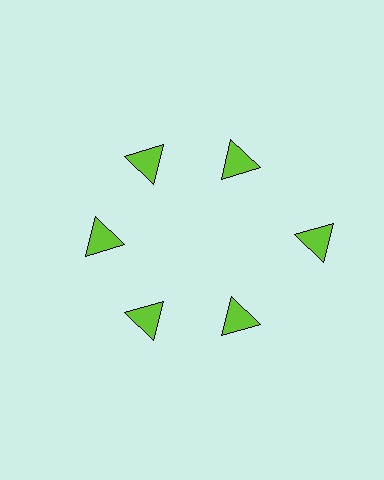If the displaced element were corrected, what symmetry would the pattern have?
It would have 6-fold rotational symmetry — the pattern would map onto itself every 60 degrees.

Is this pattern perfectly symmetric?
No. The 6 lime triangles are arranged in a ring, but one element near the 3 o'clock position is pushed outward from the center, breaking the 6-fold rotational symmetry.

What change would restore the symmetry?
The symmetry would be restored by moving it inward, back onto the ring so that all 6 triangles sit at equal angles and equal distance from the center.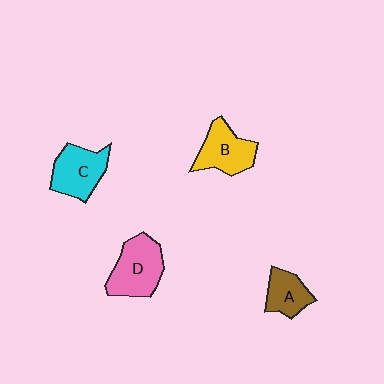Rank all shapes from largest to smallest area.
From largest to smallest: D (pink), C (cyan), B (yellow), A (brown).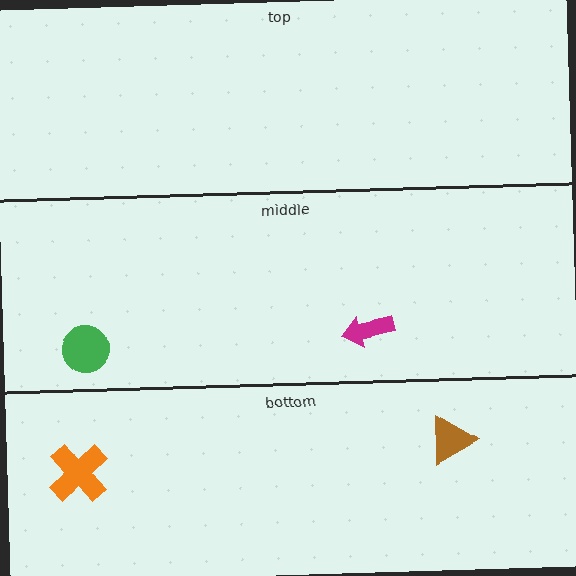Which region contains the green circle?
The middle region.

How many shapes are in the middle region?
2.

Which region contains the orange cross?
The bottom region.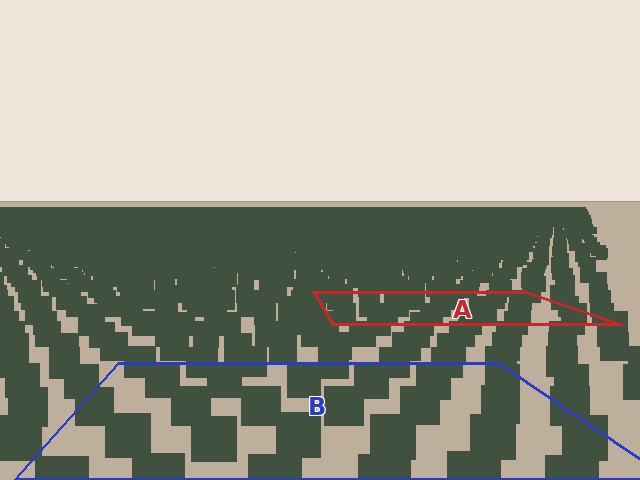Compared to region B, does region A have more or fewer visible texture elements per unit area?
Region A has more texture elements per unit area — they are packed more densely because it is farther away.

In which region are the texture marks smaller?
The texture marks are smaller in region A, because it is farther away.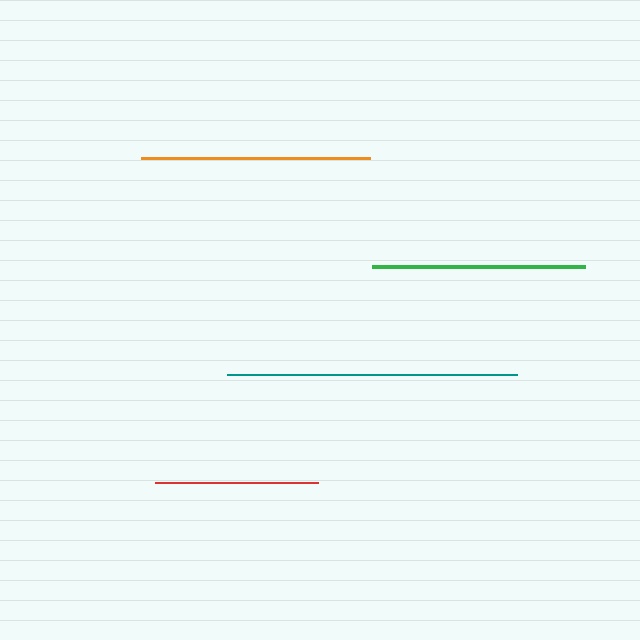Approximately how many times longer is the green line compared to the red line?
The green line is approximately 1.3 times the length of the red line.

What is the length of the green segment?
The green segment is approximately 213 pixels long.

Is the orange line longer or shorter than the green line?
The orange line is longer than the green line.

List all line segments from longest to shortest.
From longest to shortest: teal, orange, green, red.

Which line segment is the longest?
The teal line is the longest at approximately 290 pixels.